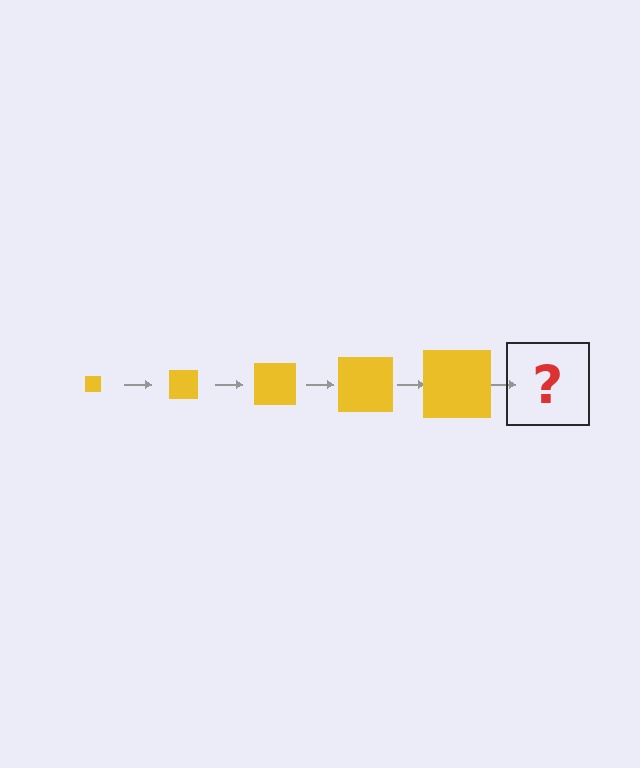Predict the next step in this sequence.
The next step is a yellow square, larger than the previous one.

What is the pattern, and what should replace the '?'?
The pattern is that the square gets progressively larger each step. The '?' should be a yellow square, larger than the previous one.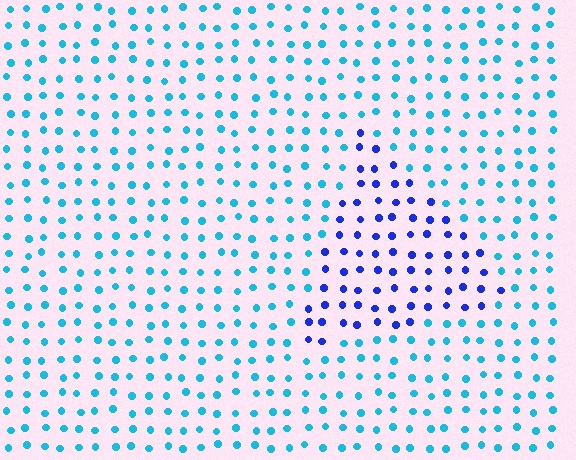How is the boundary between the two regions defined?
The boundary is defined purely by a slight shift in hue (about 43 degrees). Spacing, size, and orientation are identical on both sides.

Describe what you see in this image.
The image is filled with small cyan elements in a uniform arrangement. A triangle-shaped region is visible where the elements are tinted to a slightly different hue, forming a subtle color boundary.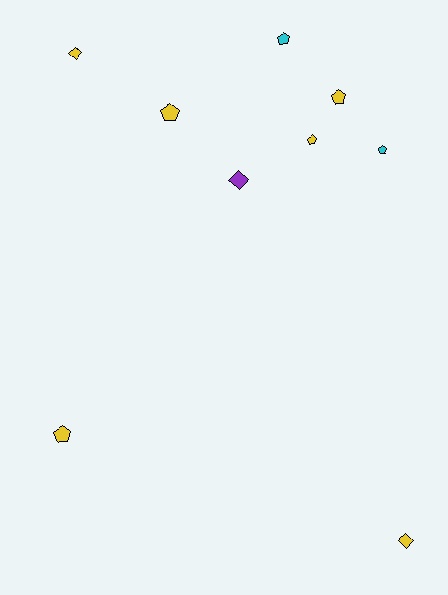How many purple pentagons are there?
There are no purple pentagons.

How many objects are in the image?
There are 9 objects.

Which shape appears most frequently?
Pentagon, with 6 objects.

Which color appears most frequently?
Yellow, with 6 objects.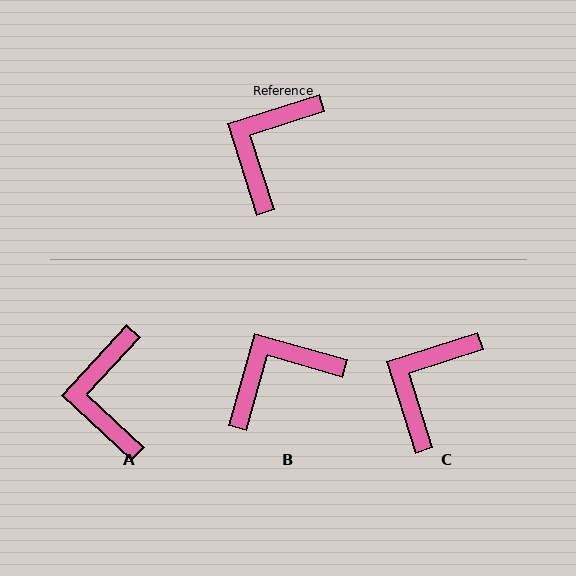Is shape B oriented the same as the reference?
No, it is off by about 33 degrees.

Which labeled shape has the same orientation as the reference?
C.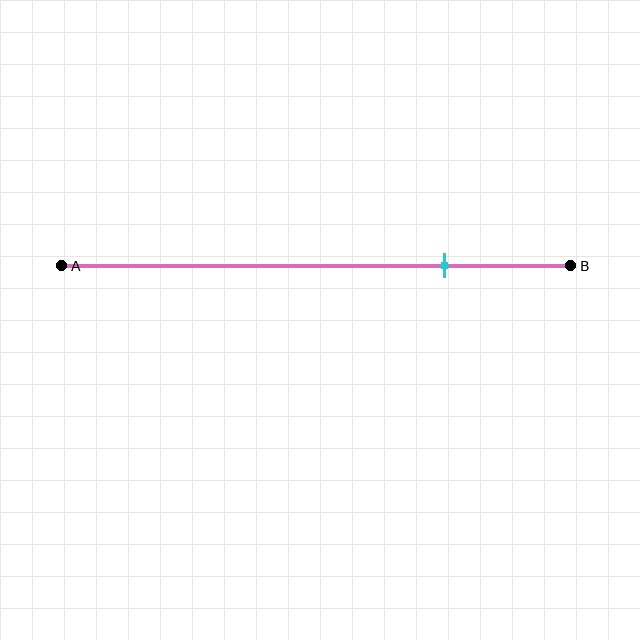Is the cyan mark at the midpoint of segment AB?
No, the mark is at about 75% from A, not at the 50% midpoint.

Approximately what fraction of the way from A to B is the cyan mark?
The cyan mark is approximately 75% of the way from A to B.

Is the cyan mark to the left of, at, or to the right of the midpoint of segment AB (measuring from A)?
The cyan mark is to the right of the midpoint of segment AB.